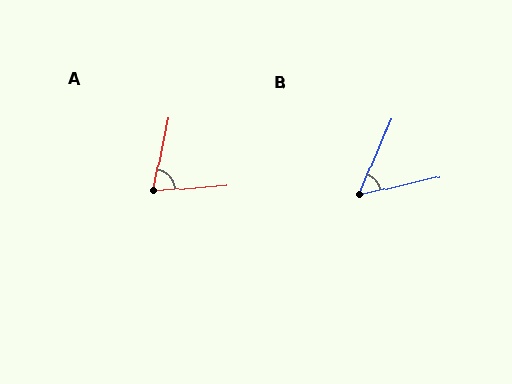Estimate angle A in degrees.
Approximately 74 degrees.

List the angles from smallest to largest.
B (54°), A (74°).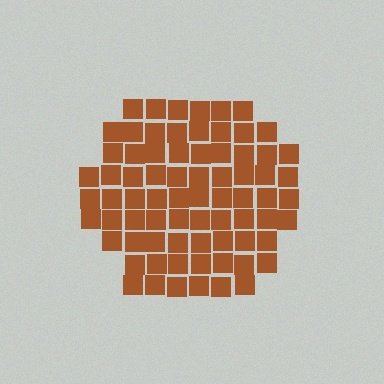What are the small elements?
The small elements are squares.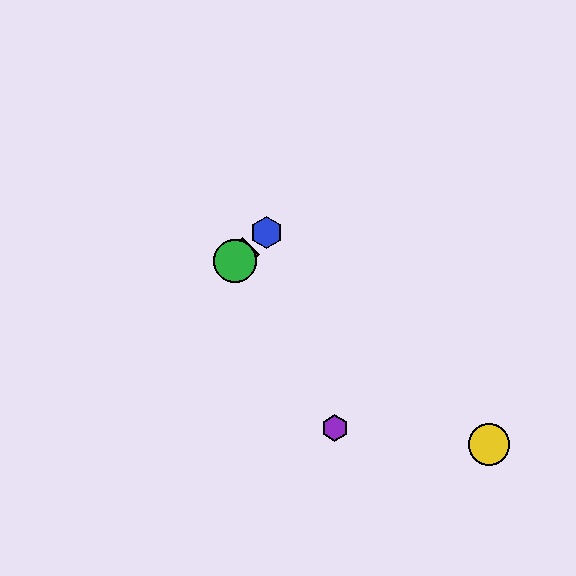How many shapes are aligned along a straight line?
3 shapes (the red diamond, the blue hexagon, the green circle) are aligned along a straight line.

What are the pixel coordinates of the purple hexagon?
The purple hexagon is at (335, 428).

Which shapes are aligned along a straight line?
The red diamond, the blue hexagon, the green circle are aligned along a straight line.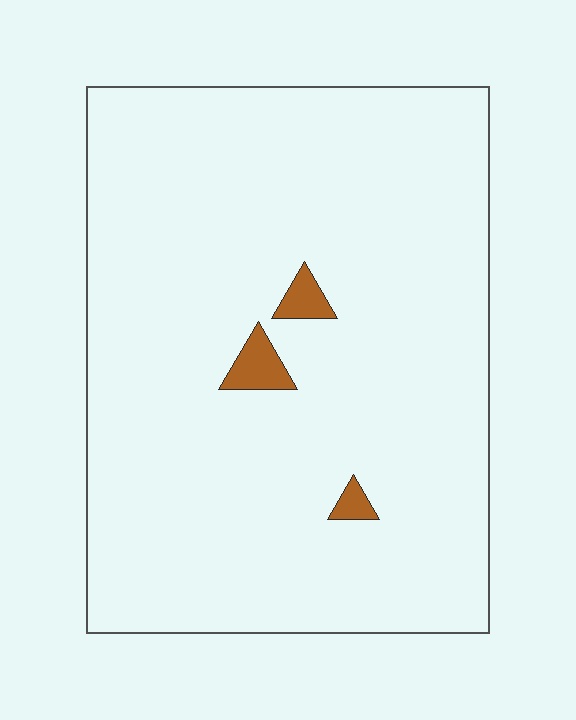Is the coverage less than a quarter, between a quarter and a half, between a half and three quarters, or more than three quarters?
Less than a quarter.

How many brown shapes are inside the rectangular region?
3.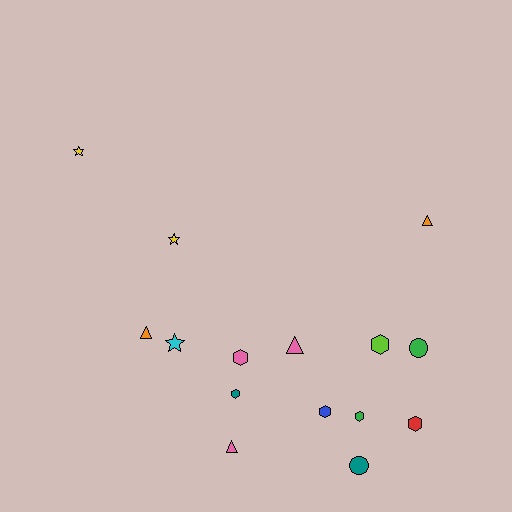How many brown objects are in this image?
There are no brown objects.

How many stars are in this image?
There are 3 stars.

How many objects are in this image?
There are 15 objects.